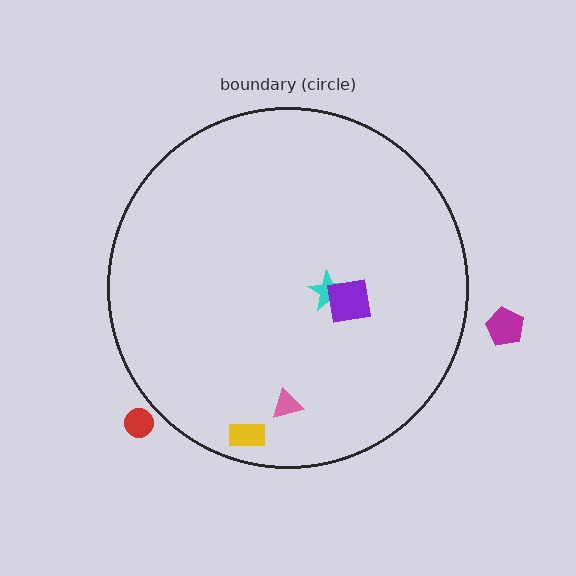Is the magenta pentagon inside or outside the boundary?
Outside.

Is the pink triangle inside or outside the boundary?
Inside.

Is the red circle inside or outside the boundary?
Outside.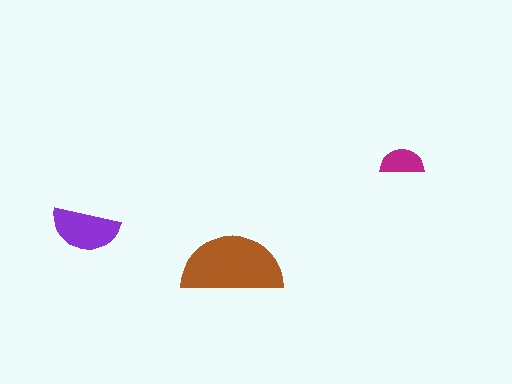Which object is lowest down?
The brown semicircle is bottommost.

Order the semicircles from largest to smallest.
the brown one, the purple one, the magenta one.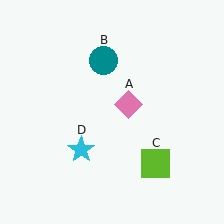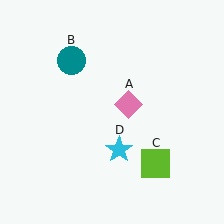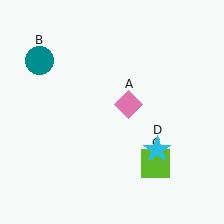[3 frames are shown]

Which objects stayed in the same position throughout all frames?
Pink diamond (object A) and lime square (object C) remained stationary.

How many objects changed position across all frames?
2 objects changed position: teal circle (object B), cyan star (object D).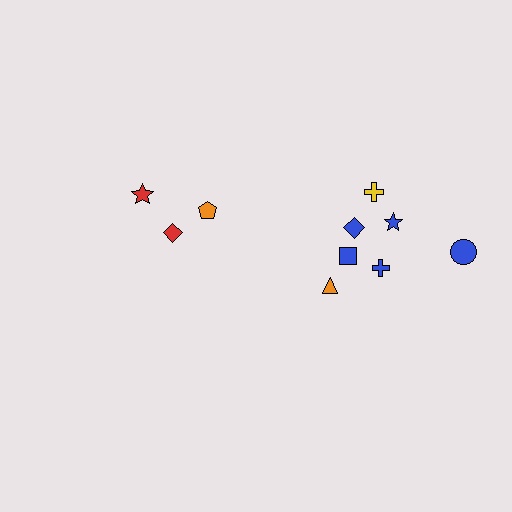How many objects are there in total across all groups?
There are 11 objects.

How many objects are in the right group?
There are 8 objects.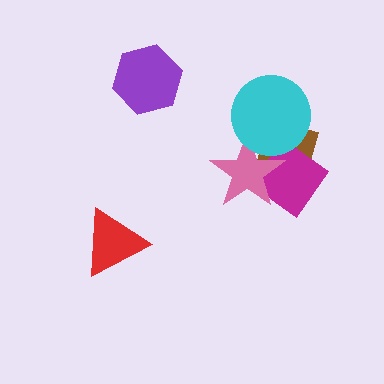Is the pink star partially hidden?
Yes, it is partially covered by another shape.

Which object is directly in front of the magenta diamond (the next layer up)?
The pink star is directly in front of the magenta diamond.